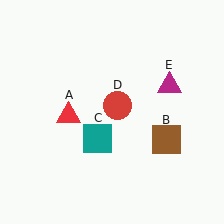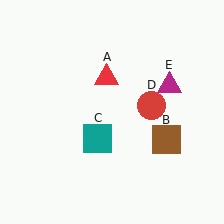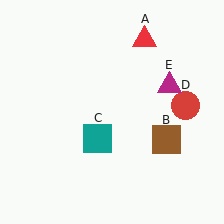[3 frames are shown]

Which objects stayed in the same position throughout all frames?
Brown square (object B) and teal square (object C) and magenta triangle (object E) remained stationary.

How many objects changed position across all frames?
2 objects changed position: red triangle (object A), red circle (object D).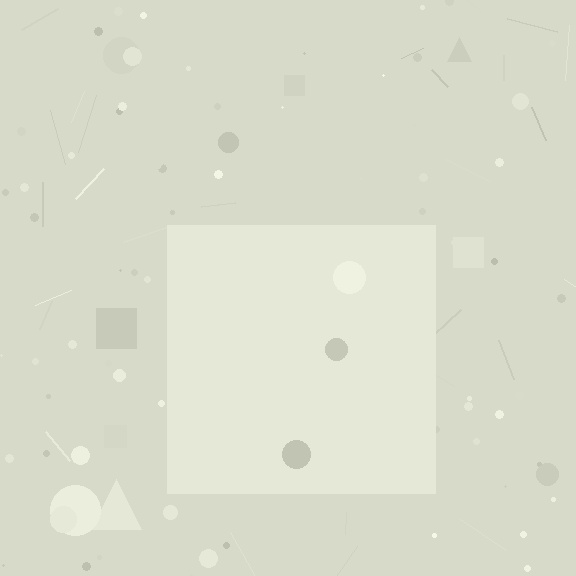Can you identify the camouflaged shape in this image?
The camouflaged shape is a square.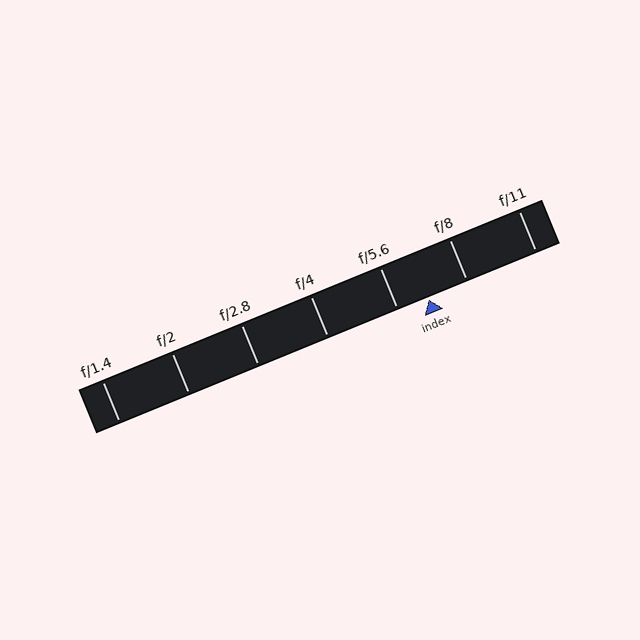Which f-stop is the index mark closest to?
The index mark is closest to f/5.6.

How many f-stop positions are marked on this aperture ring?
There are 7 f-stop positions marked.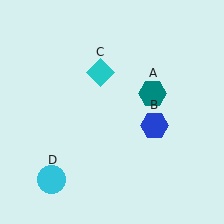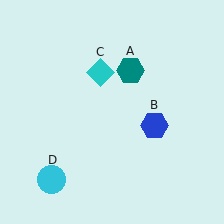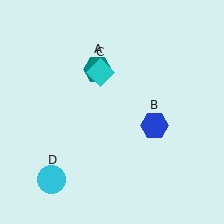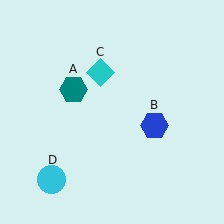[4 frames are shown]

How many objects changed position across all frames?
1 object changed position: teal hexagon (object A).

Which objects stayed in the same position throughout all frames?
Blue hexagon (object B) and cyan diamond (object C) and cyan circle (object D) remained stationary.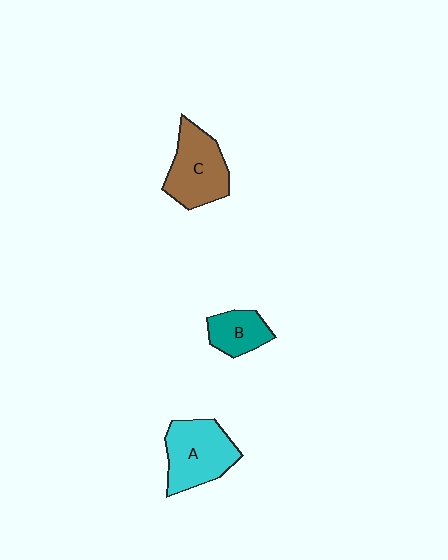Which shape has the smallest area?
Shape B (teal).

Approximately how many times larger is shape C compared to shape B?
Approximately 1.7 times.